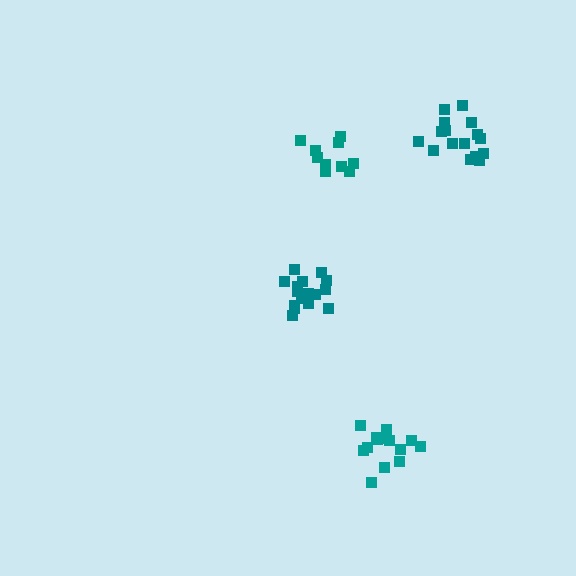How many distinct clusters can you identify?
There are 4 distinct clusters.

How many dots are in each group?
Group 1: 10 dots, Group 2: 16 dots, Group 3: 16 dots, Group 4: 14 dots (56 total).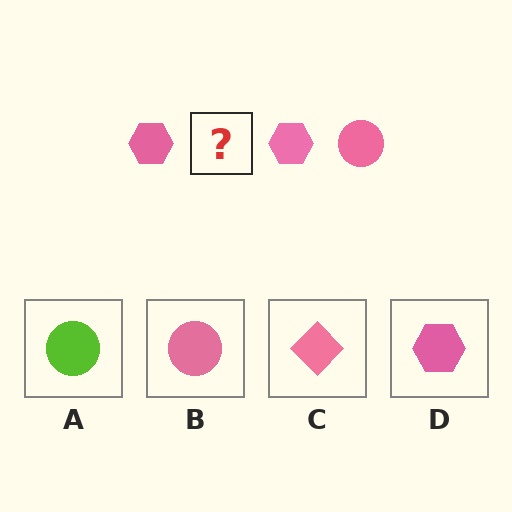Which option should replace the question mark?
Option B.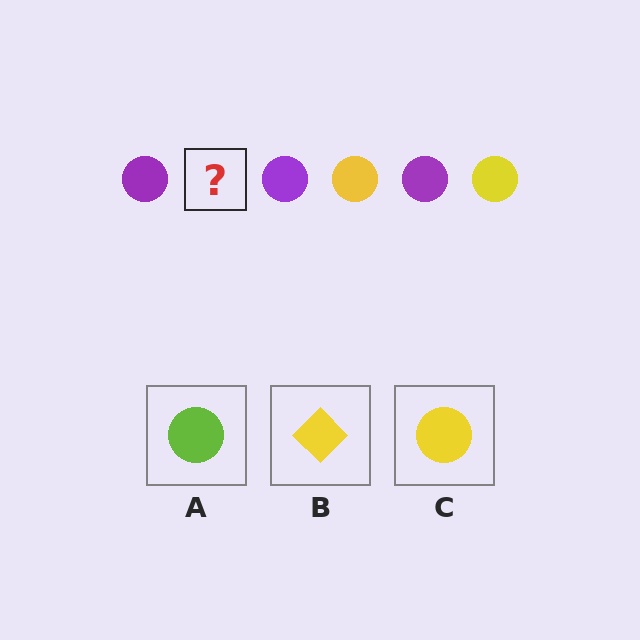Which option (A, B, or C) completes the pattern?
C.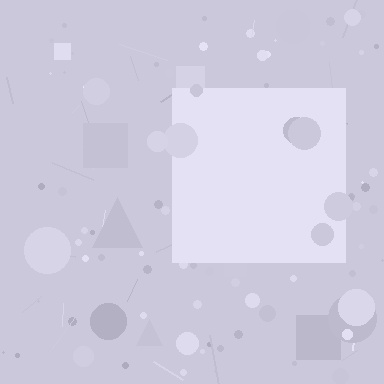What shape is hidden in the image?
A square is hidden in the image.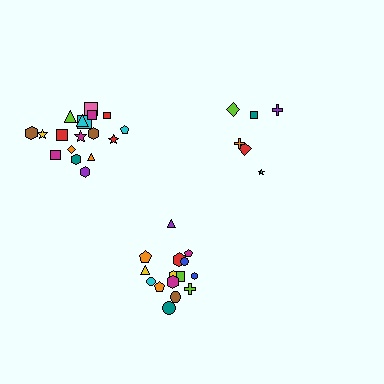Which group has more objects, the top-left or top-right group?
The top-left group.